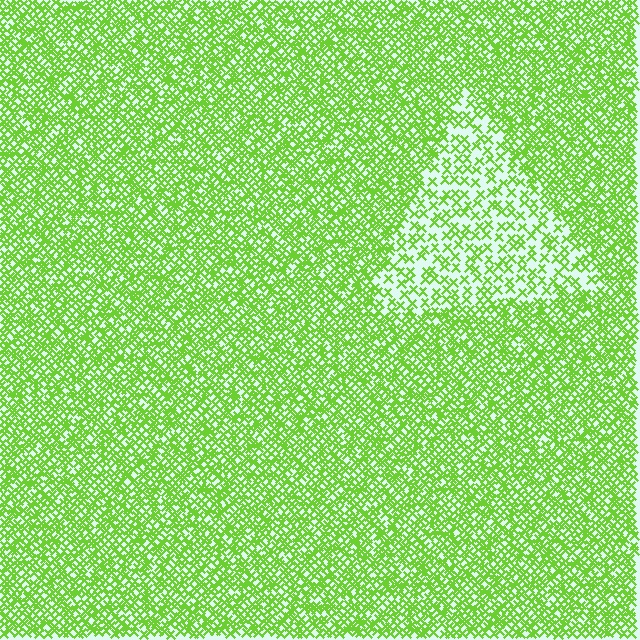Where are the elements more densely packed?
The elements are more densely packed outside the triangle boundary.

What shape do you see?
I see a triangle.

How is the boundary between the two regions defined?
The boundary is defined by a change in element density (approximately 2.3x ratio). All elements are the same color, size, and shape.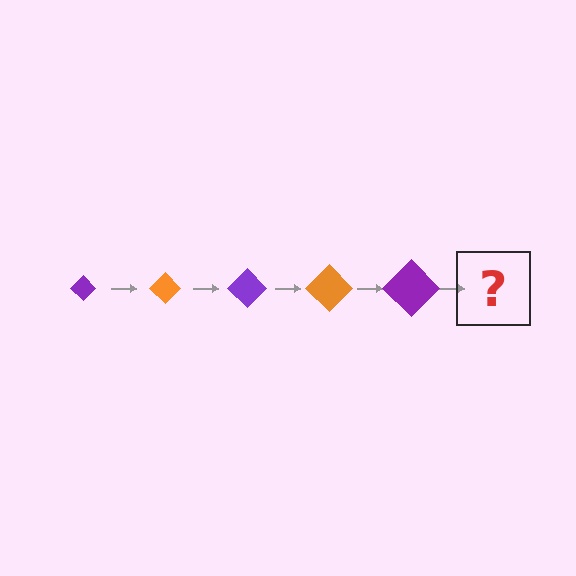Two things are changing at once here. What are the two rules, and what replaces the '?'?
The two rules are that the diamond grows larger each step and the color cycles through purple and orange. The '?' should be an orange diamond, larger than the previous one.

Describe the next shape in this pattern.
It should be an orange diamond, larger than the previous one.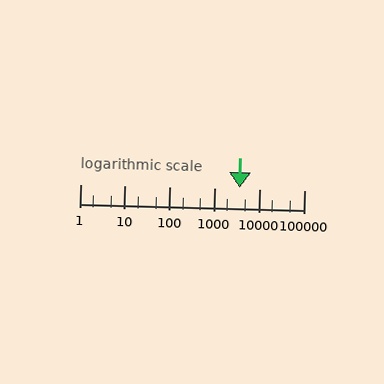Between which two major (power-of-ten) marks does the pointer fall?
The pointer is between 1000 and 10000.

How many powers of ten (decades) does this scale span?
The scale spans 5 decades, from 1 to 100000.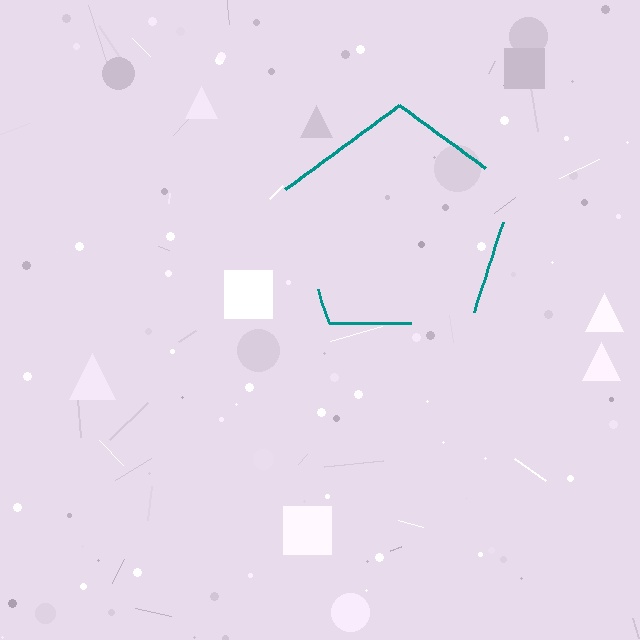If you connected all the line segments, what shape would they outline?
They would outline a pentagon.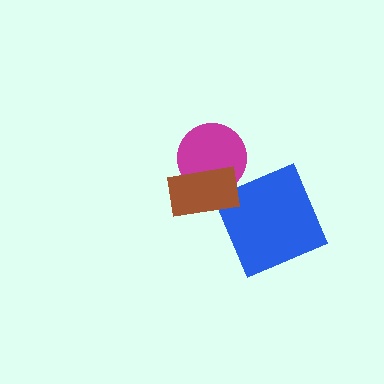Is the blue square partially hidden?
No, no other shape covers it.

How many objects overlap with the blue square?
0 objects overlap with the blue square.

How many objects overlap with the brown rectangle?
1 object overlaps with the brown rectangle.